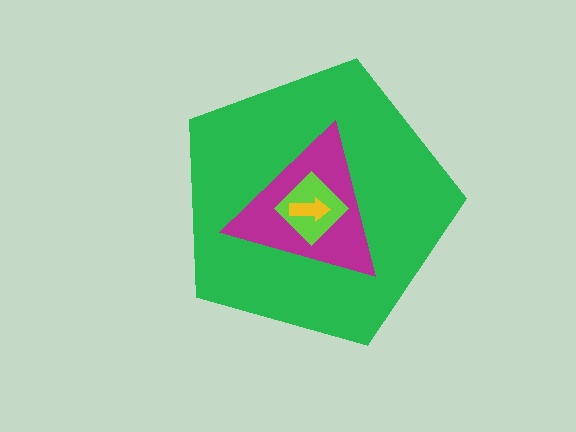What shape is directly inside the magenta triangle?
The lime diamond.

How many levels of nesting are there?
4.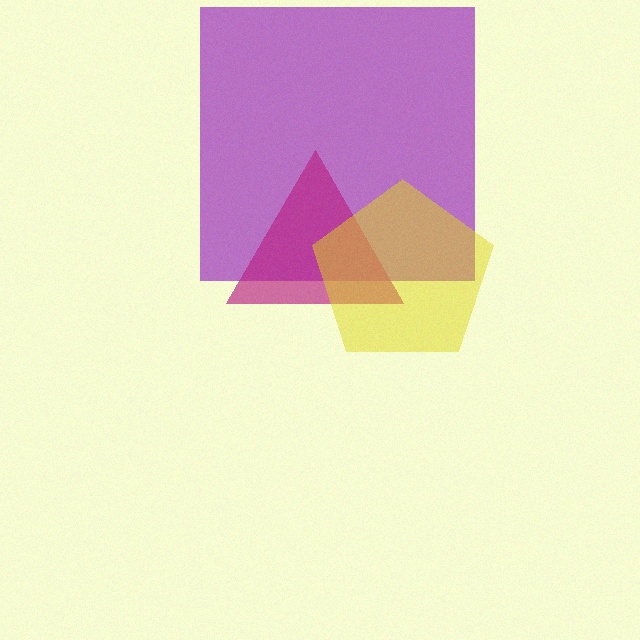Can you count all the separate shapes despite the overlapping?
Yes, there are 3 separate shapes.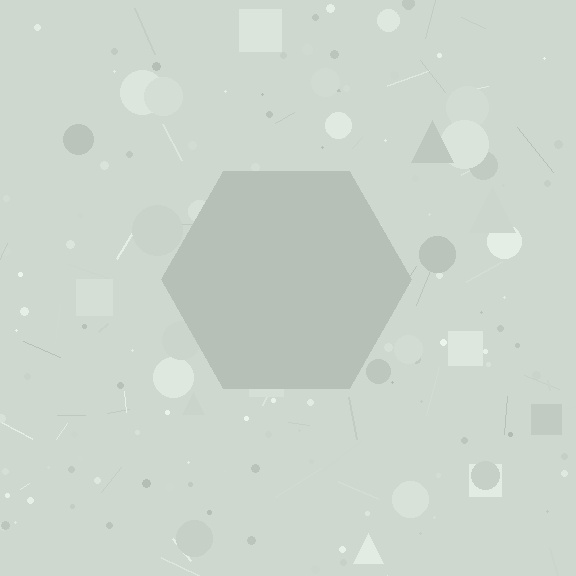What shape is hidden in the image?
A hexagon is hidden in the image.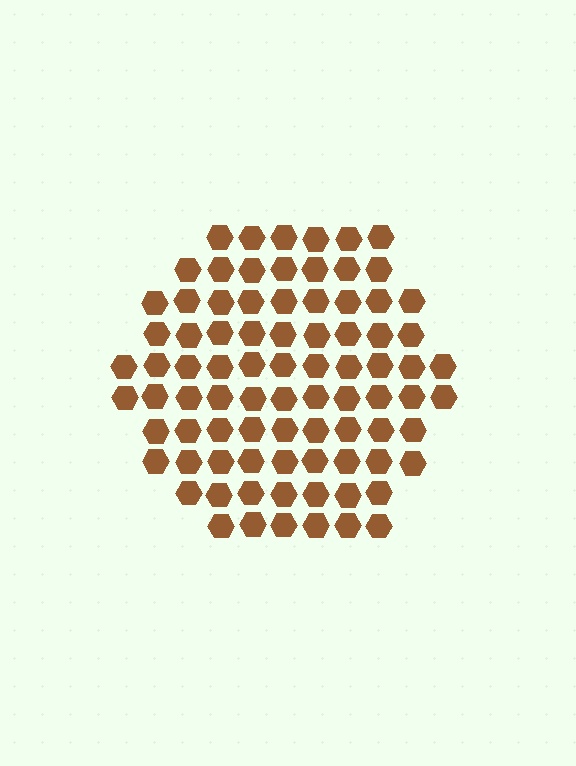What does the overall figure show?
The overall figure shows a hexagon.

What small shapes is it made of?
It is made of small hexagons.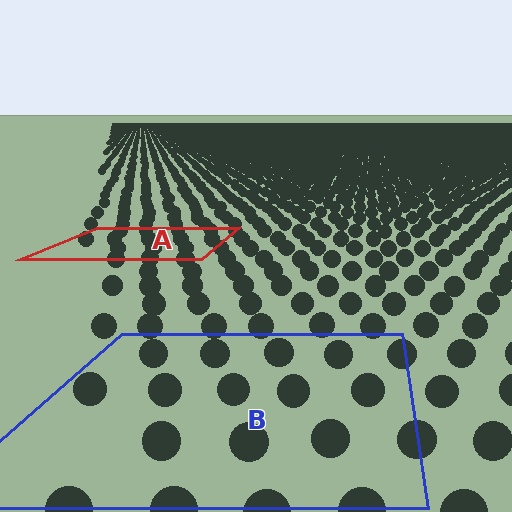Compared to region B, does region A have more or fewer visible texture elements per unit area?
Region A has more texture elements per unit area — they are packed more densely because it is farther away.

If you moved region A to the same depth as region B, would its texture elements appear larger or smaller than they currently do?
They would appear larger. At a closer depth, the same texture elements are projected at a bigger on-screen size.